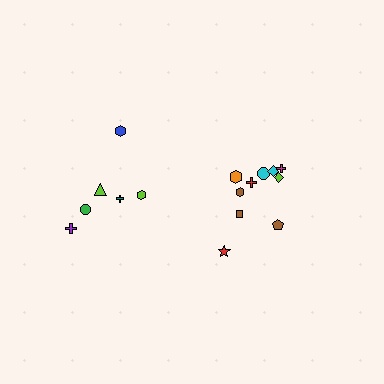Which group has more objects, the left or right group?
The right group.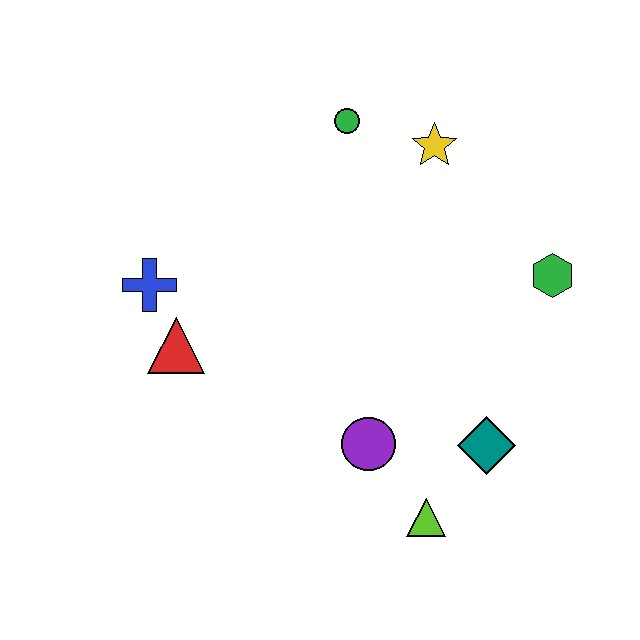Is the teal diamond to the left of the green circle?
No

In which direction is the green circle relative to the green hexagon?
The green circle is to the left of the green hexagon.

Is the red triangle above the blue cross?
No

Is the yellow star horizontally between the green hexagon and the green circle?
Yes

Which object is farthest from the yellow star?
The lime triangle is farthest from the yellow star.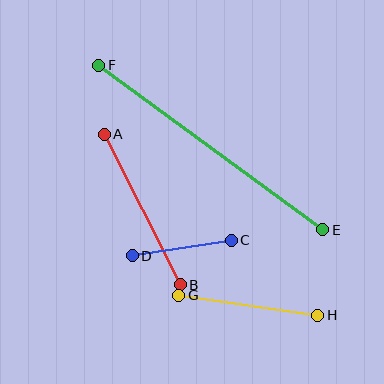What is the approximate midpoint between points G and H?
The midpoint is at approximately (248, 305) pixels.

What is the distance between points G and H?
The distance is approximately 140 pixels.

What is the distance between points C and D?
The distance is approximately 101 pixels.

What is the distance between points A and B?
The distance is approximately 169 pixels.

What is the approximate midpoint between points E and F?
The midpoint is at approximately (211, 147) pixels.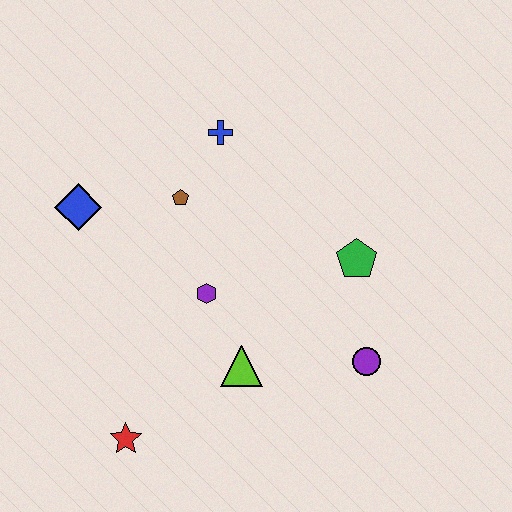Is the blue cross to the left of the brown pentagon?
No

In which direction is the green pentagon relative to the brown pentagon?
The green pentagon is to the right of the brown pentagon.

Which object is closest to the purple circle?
The green pentagon is closest to the purple circle.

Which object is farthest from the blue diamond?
The purple circle is farthest from the blue diamond.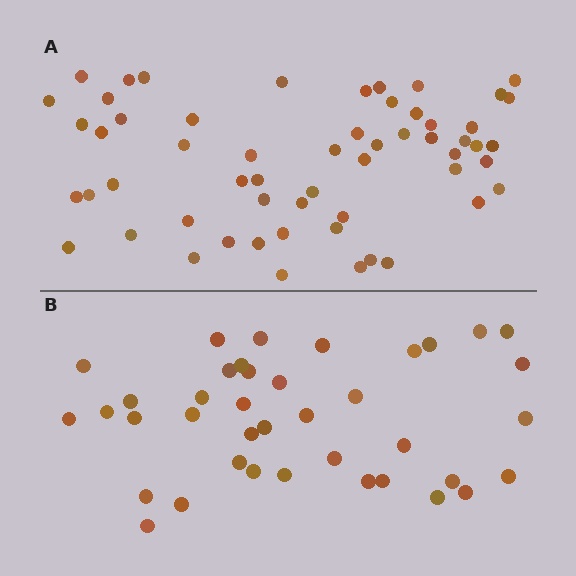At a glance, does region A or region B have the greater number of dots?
Region A (the top region) has more dots.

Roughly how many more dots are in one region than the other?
Region A has approximately 20 more dots than region B.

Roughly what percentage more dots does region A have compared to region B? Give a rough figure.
About 45% more.